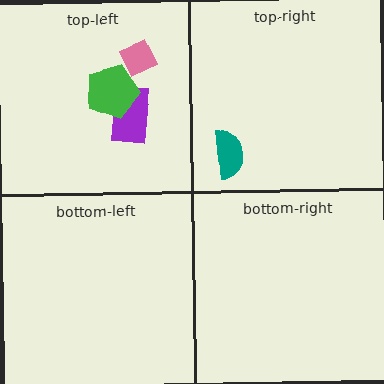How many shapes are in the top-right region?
1.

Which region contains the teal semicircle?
The top-right region.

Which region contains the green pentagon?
The top-left region.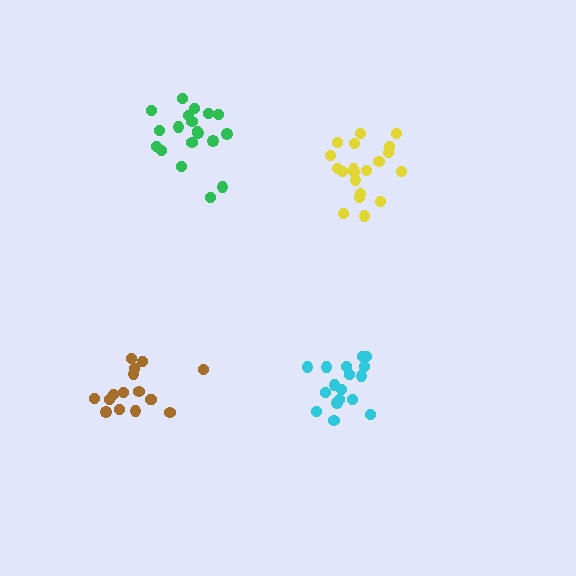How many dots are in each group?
Group 1: 16 dots, Group 2: 19 dots, Group 3: 17 dots, Group 4: 20 dots (72 total).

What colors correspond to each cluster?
The clusters are colored: brown, green, cyan, yellow.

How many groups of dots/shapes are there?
There are 4 groups.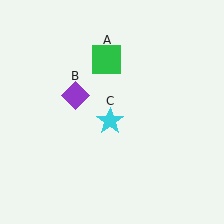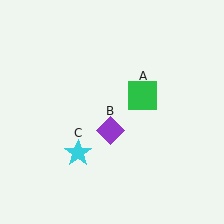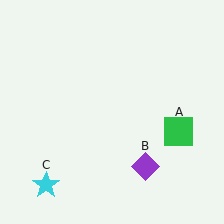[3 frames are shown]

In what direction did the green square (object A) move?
The green square (object A) moved down and to the right.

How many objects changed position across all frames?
3 objects changed position: green square (object A), purple diamond (object B), cyan star (object C).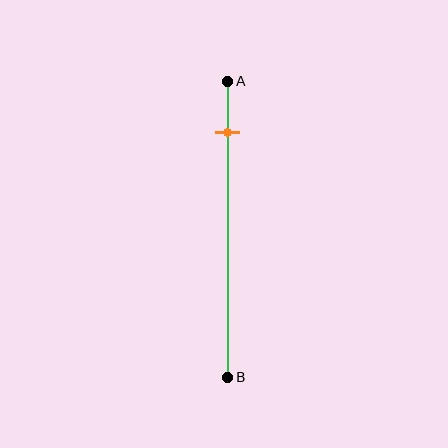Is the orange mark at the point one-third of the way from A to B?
No, the mark is at about 15% from A, not at the 33% one-third point.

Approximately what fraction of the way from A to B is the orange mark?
The orange mark is approximately 15% of the way from A to B.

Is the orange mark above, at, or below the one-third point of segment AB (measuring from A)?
The orange mark is above the one-third point of segment AB.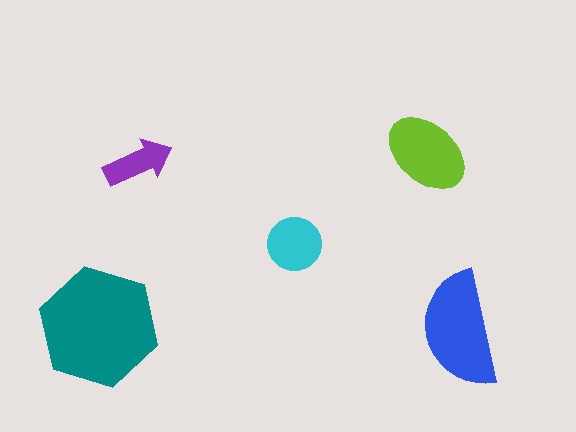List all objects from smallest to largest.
The purple arrow, the cyan circle, the lime ellipse, the blue semicircle, the teal hexagon.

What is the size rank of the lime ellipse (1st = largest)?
3rd.